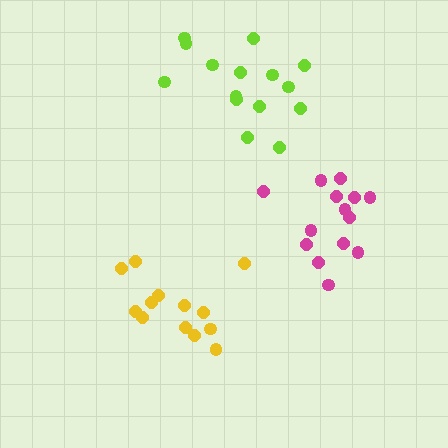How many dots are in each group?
Group 1: 14 dots, Group 2: 15 dots, Group 3: 13 dots (42 total).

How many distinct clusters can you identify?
There are 3 distinct clusters.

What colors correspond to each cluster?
The clusters are colored: magenta, lime, yellow.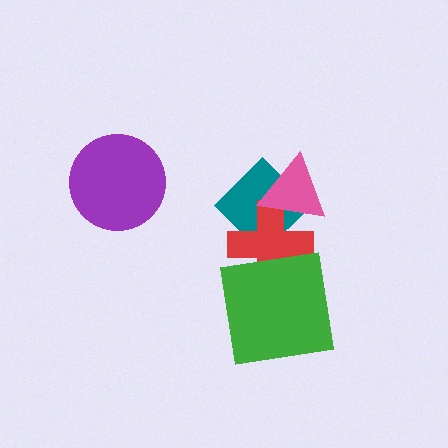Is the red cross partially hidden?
Yes, it is partially covered by another shape.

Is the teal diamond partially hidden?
Yes, it is partially covered by another shape.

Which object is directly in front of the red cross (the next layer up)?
The pink triangle is directly in front of the red cross.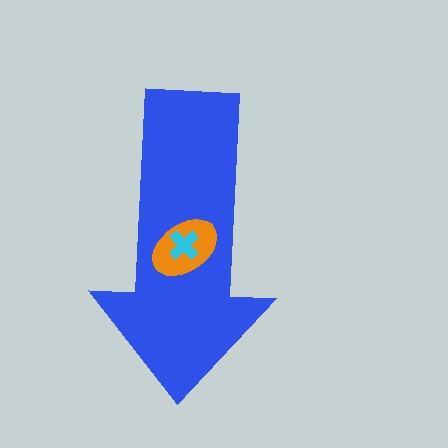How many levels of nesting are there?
3.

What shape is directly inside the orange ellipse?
The cyan cross.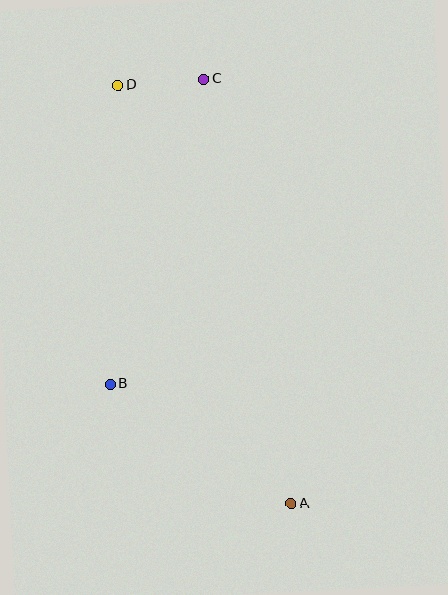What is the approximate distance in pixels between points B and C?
The distance between B and C is approximately 319 pixels.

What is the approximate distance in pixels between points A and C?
The distance between A and C is approximately 433 pixels.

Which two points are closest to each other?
Points C and D are closest to each other.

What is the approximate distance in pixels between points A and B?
The distance between A and B is approximately 217 pixels.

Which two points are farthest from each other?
Points A and D are farthest from each other.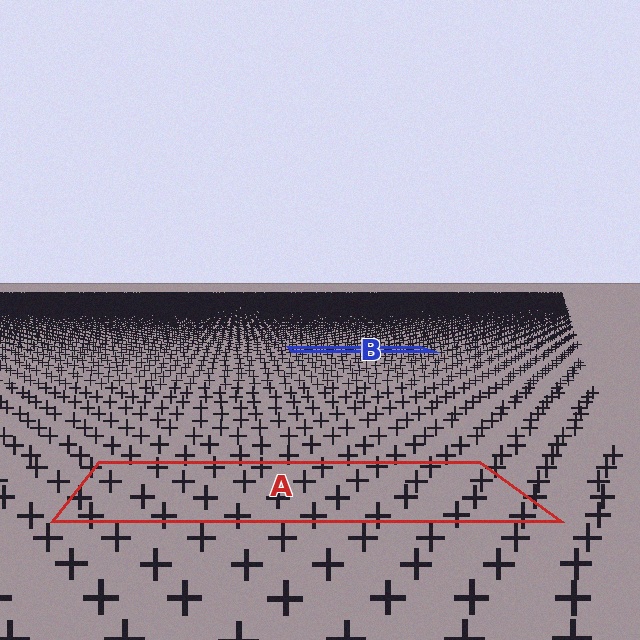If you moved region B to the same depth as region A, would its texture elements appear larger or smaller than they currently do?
They would appear larger. At a closer depth, the same texture elements are projected at a bigger on-screen size.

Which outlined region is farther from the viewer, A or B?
Region B is farther from the viewer — the texture elements inside it appear smaller and more densely packed.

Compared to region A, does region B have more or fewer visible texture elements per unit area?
Region B has more texture elements per unit area — they are packed more densely because it is farther away.